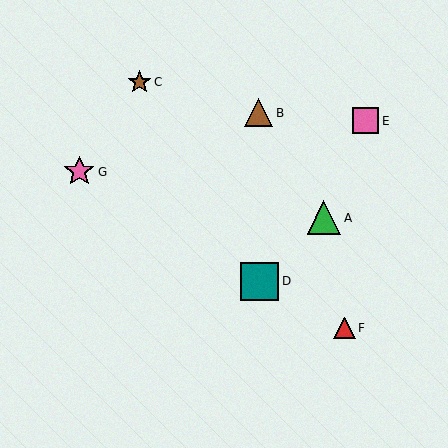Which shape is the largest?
The teal square (labeled D) is the largest.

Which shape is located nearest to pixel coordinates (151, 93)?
The brown star (labeled C) at (139, 82) is nearest to that location.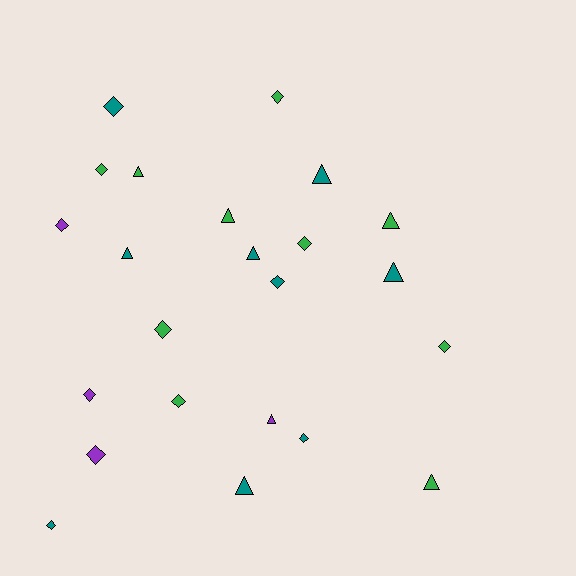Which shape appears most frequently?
Diamond, with 13 objects.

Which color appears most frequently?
Green, with 10 objects.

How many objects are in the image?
There are 23 objects.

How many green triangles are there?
There are 4 green triangles.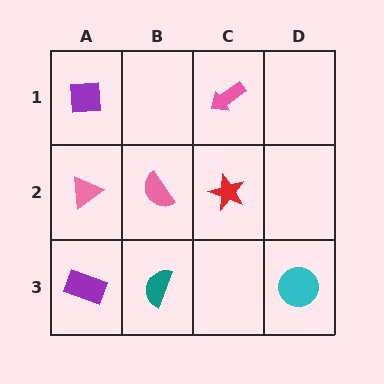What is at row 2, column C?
A red star.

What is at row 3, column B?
A teal semicircle.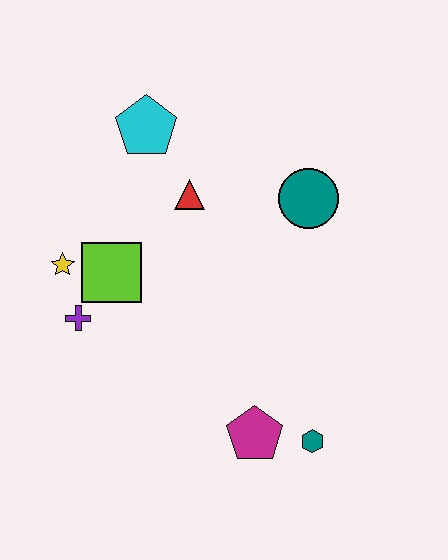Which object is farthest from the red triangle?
The teal hexagon is farthest from the red triangle.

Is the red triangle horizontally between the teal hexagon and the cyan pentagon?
Yes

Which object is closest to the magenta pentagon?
The teal hexagon is closest to the magenta pentagon.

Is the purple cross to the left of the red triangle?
Yes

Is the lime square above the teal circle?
No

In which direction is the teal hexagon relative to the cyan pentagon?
The teal hexagon is below the cyan pentagon.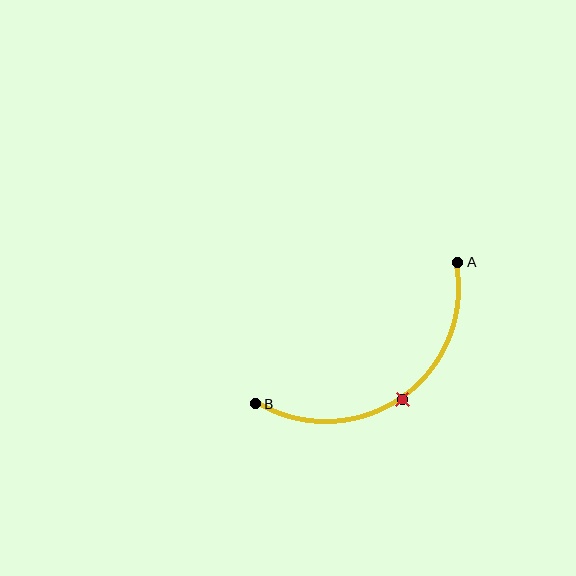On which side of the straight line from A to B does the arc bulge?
The arc bulges below and to the right of the straight line connecting A and B.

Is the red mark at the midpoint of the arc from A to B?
Yes. The red mark lies on the arc at equal arc-length from both A and B — it is the arc midpoint.